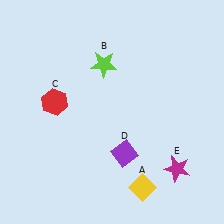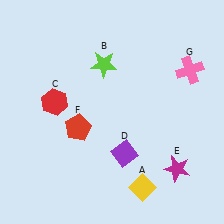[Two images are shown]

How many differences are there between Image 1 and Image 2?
There are 2 differences between the two images.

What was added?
A red pentagon (F), a pink cross (G) were added in Image 2.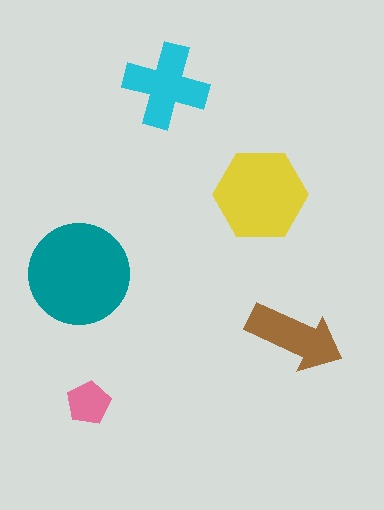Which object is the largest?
The teal circle.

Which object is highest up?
The cyan cross is topmost.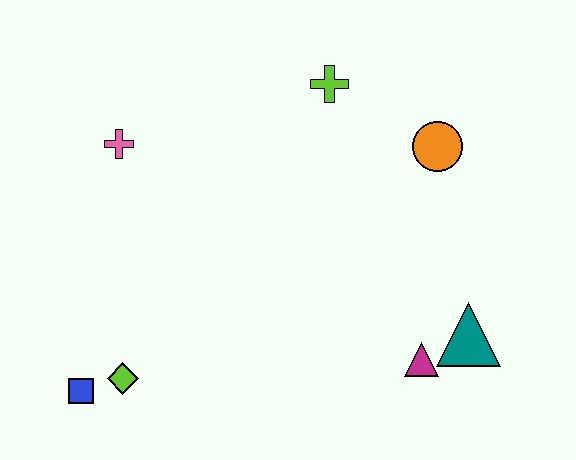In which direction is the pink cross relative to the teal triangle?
The pink cross is to the left of the teal triangle.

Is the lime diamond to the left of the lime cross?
Yes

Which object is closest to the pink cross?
The lime cross is closest to the pink cross.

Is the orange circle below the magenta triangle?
No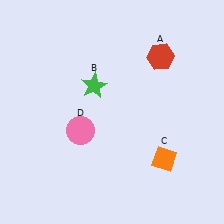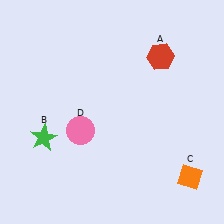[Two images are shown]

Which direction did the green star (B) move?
The green star (B) moved down.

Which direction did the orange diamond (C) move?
The orange diamond (C) moved right.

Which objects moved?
The objects that moved are: the green star (B), the orange diamond (C).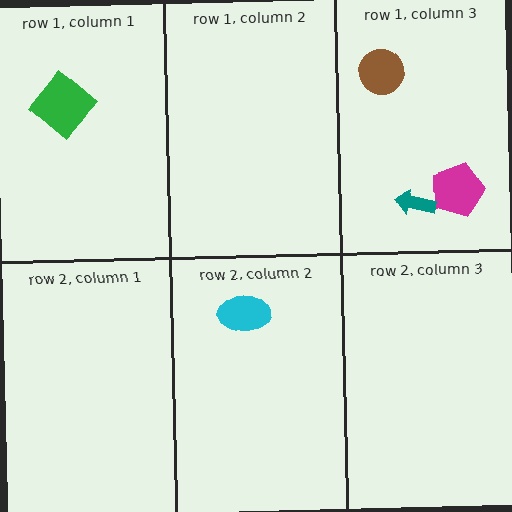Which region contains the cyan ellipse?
The row 2, column 2 region.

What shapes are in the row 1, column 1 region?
The green diamond.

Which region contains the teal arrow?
The row 1, column 3 region.